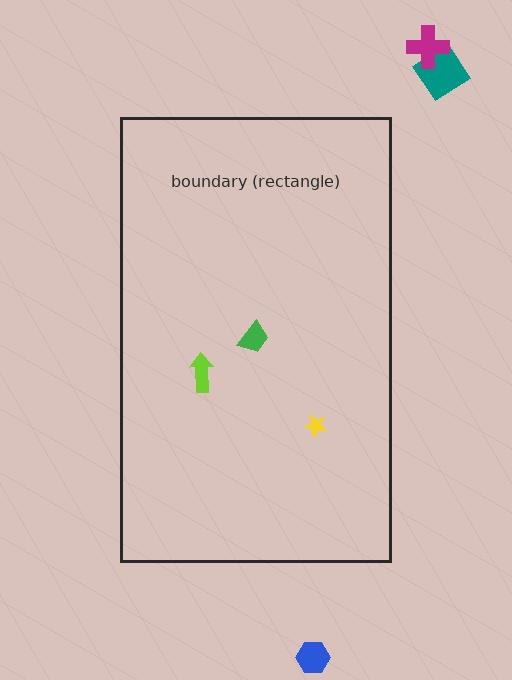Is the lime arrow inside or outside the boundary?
Inside.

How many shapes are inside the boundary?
3 inside, 3 outside.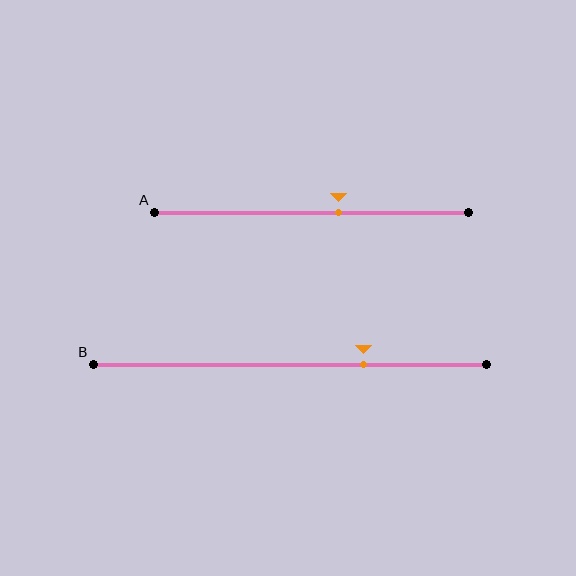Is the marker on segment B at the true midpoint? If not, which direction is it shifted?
No, the marker on segment B is shifted to the right by about 19% of the segment length.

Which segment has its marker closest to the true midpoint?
Segment A has its marker closest to the true midpoint.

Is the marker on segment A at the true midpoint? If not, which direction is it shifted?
No, the marker on segment A is shifted to the right by about 9% of the segment length.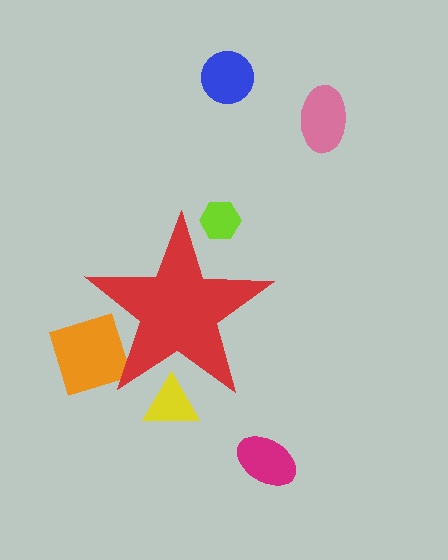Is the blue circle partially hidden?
No, the blue circle is fully visible.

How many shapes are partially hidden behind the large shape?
3 shapes are partially hidden.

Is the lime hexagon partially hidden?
Yes, the lime hexagon is partially hidden behind the red star.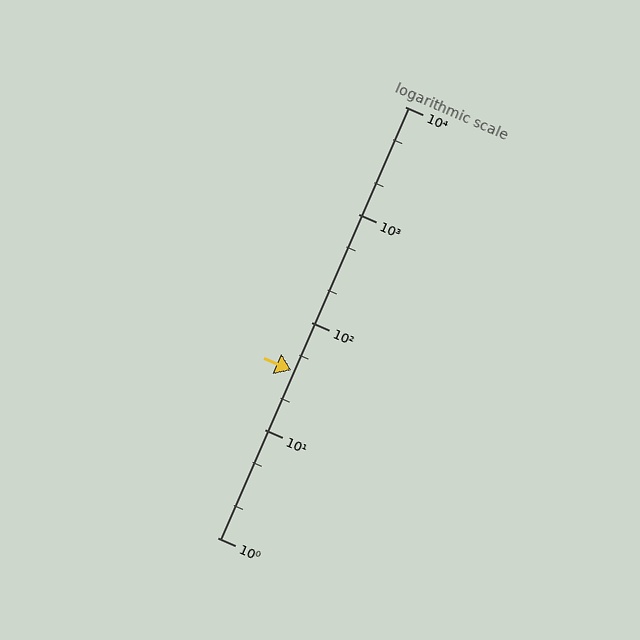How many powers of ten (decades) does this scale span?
The scale spans 4 decades, from 1 to 10000.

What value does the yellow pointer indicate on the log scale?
The pointer indicates approximately 36.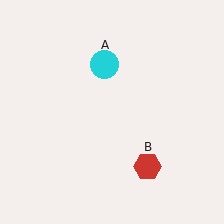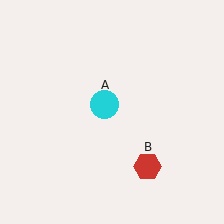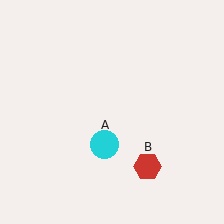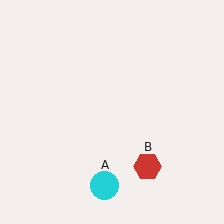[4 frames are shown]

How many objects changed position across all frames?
1 object changed position: cyan circle (object A).